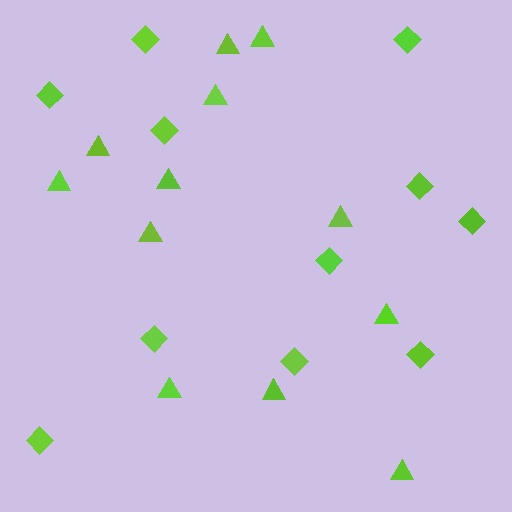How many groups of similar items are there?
There are 2 groups: one group of triangles (12) and one group of diamonds (11).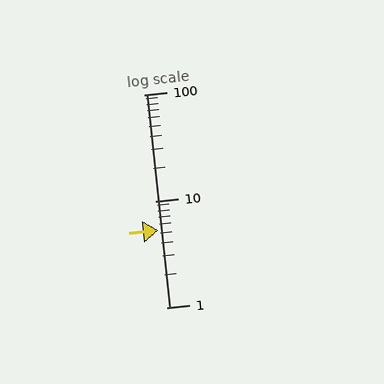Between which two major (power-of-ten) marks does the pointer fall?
The pointer is between 1 and 10.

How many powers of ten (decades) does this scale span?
The scale spans 2 decades, from 1 to 100.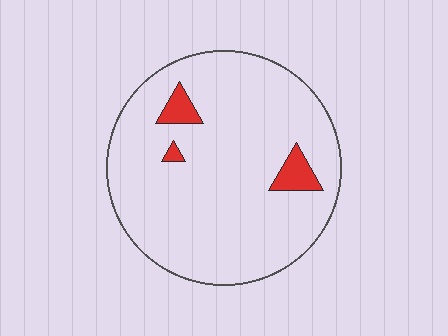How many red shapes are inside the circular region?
3.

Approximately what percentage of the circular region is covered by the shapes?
Approximately 5%.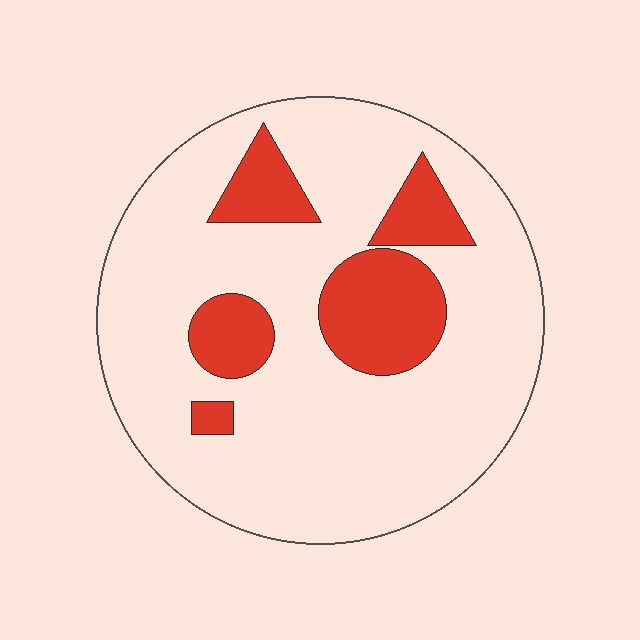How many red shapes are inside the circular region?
5.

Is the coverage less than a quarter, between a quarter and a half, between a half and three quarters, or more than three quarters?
Less than a quarter.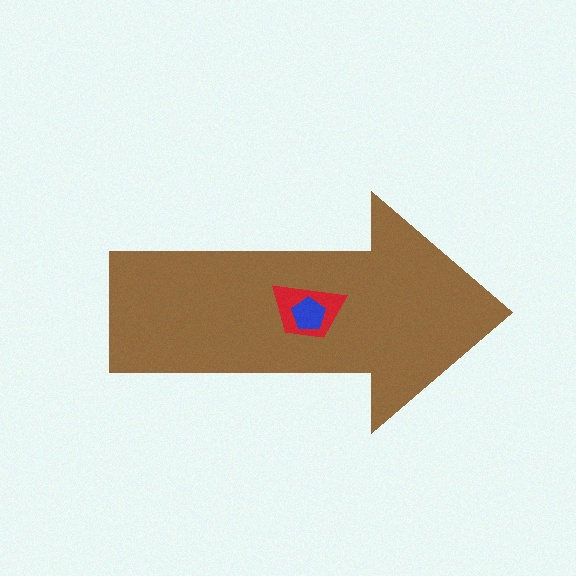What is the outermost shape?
The brown arrow.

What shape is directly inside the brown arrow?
The red trapezoid.